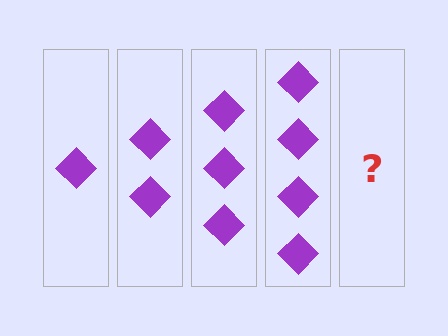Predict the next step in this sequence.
The next step is 5 diamonds.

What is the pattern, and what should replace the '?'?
The pattern is that each step adds one more diamond. The '?' should be 5 diamonds.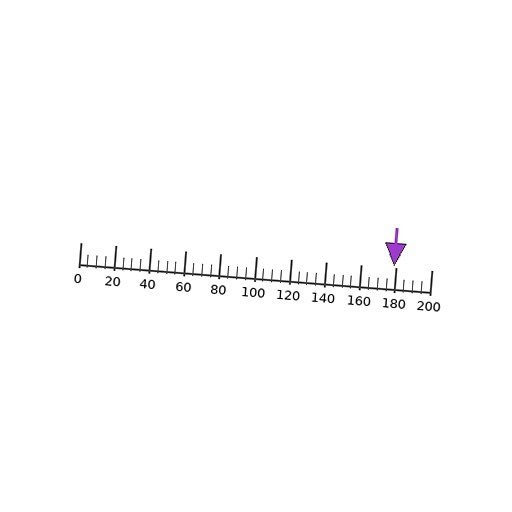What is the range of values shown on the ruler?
The ruler shows values from 0 to 200.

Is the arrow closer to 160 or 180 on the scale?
The arrow is closer to 180.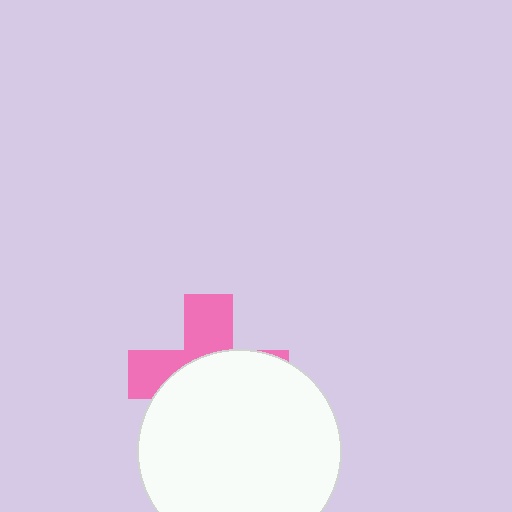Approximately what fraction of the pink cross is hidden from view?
Roughly 60% of the pink cross is hidden behind the white circle.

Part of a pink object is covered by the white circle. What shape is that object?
It is a cross.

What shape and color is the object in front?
The object in front is a white circle.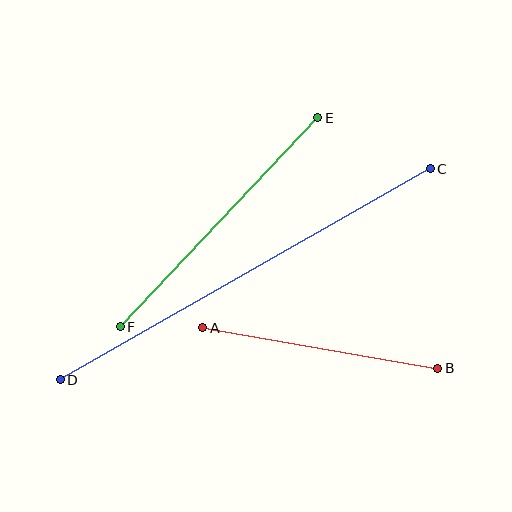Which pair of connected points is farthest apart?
Points C and D are farthest apart.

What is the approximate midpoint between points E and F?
The midpoint is at approximately (219, 222) pixels.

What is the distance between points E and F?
The distance is approximately 288 pixels.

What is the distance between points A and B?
The distance is approximately 239 pixels.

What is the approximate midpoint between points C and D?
The midpoint is at approximately (245, 274) pixels.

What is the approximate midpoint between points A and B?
The midpoint is at approximately (320, 348) pixels.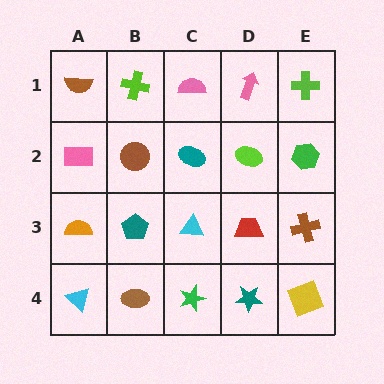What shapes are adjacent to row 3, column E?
A green hexagon (row 2, column E), a yellow square (row 4, column E), a red trapezoid (row 3, column D).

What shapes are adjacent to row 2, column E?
A lime cross (row 1, column E), a brown cross (row 3, column E), a lime ellipse (row 2, column D).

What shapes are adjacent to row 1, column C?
A teal ellipse (row 2, column C), a lime cross (row 1, column B), a pink arrow (row 1, column D).